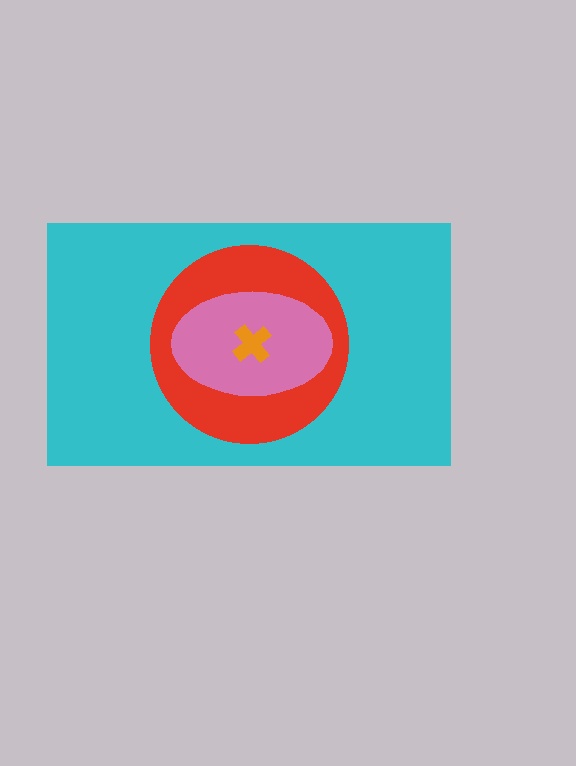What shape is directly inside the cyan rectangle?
The red circle.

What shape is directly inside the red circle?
The pink ellipse.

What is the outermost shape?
The cyan rectangle.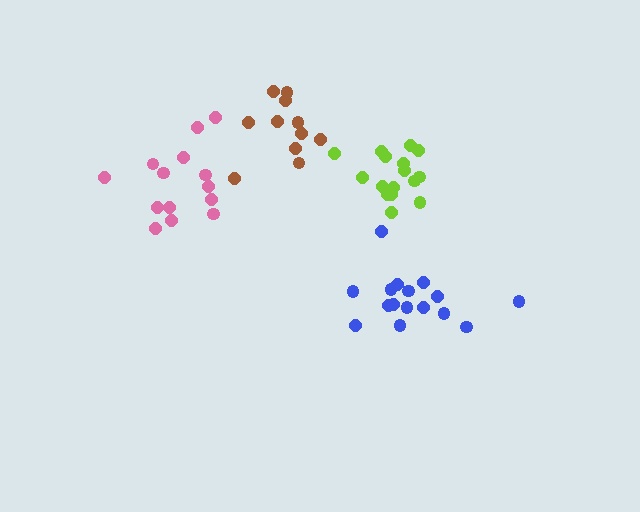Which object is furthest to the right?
The blue cluster is rightmost.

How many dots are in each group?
Group 1: 16 dots, Group 2: 16 dots, Group 3: 11 dots, Group 4: 14 dots (57 total).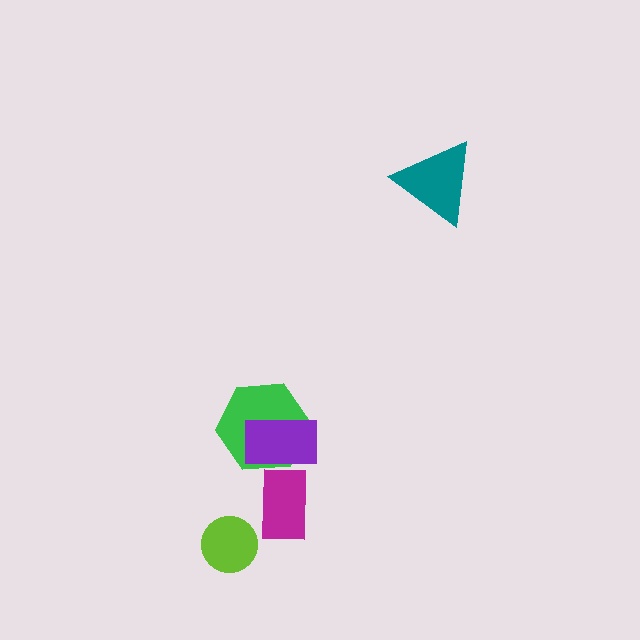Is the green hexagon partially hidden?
Yes, it is partially covered by another shape.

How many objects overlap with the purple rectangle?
2 objects overlap with the purple rectangle.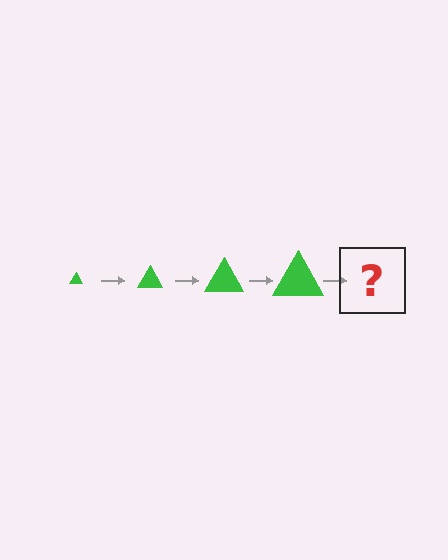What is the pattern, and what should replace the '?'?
The pattern is that the triangle gets progressively larger each step. The '?' should be a green triangle, larger than the previous one.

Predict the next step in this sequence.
The next step is a green triangle, larger than the previous one.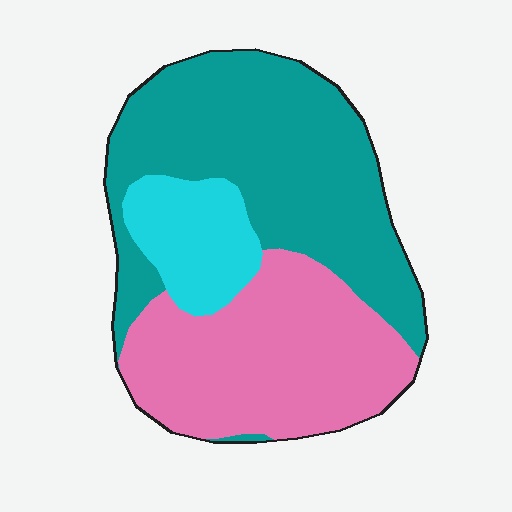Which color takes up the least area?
Cyan, at roughly 15%.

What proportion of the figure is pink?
Pink covers roughly 40% of the figure.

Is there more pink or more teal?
Teal.